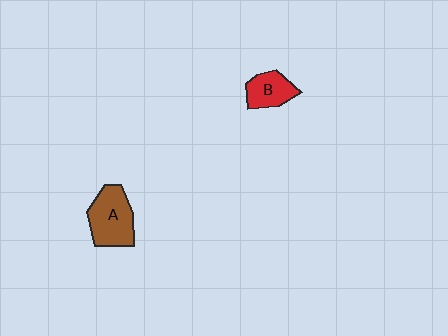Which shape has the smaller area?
Shape B (red).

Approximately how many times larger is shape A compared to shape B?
Approximately 1.5 times.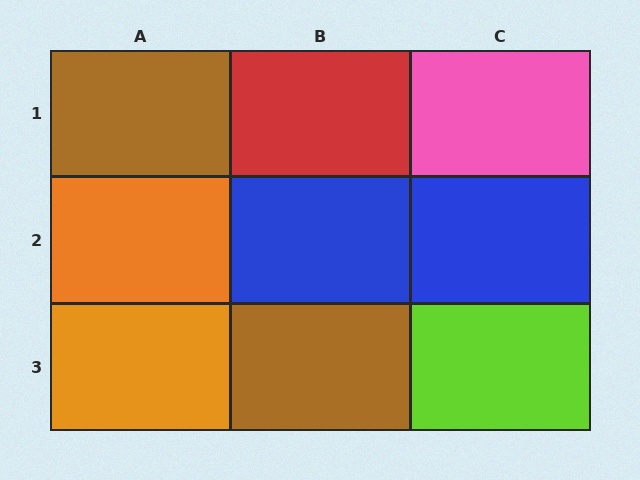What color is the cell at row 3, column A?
Orange.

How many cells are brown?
2 cells are brown.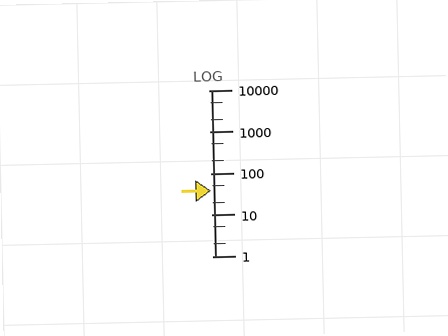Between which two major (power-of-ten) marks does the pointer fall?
The pointer is between 10 and 100.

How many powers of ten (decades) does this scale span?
The scale spans 4 decades, from 1 to 10000.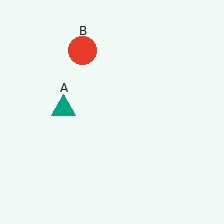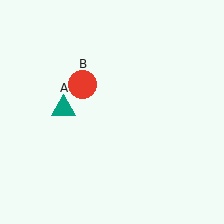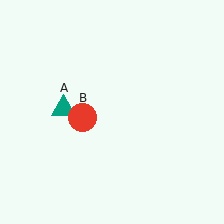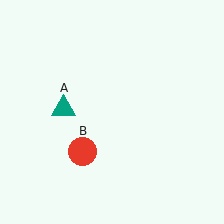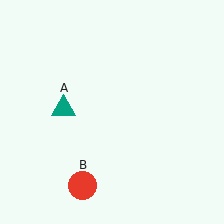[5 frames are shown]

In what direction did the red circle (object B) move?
The red circle (object B) moved down.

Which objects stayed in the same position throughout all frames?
Teal triangle (object A) remained stationary.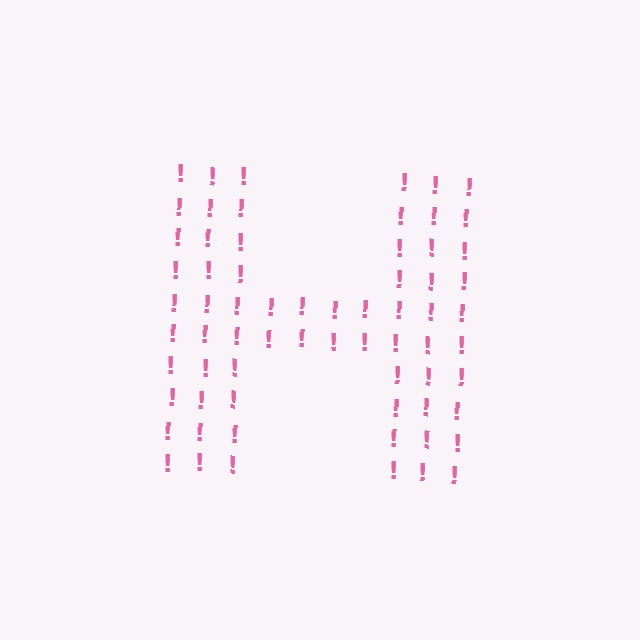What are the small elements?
The small elements are exclamation marks.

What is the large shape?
The large shape is the letter H.